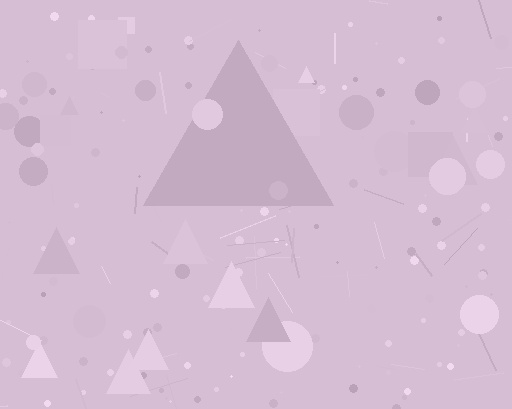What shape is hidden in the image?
A triangle is hidden in the image.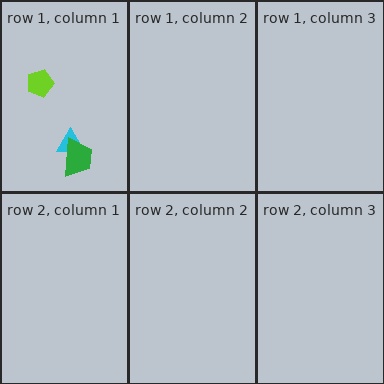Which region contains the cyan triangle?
The row 1, column 1 region.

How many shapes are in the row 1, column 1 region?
3.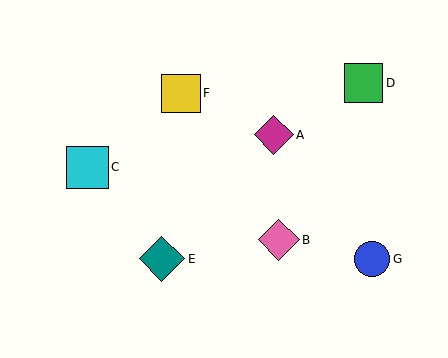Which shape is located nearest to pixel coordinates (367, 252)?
The blue circle (labeled G) at (372, 259) is nearest to that location.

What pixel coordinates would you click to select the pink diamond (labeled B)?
Click at (279, 240) to select the pink diamond B.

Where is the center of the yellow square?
The center of the yellow square is at (181, 93).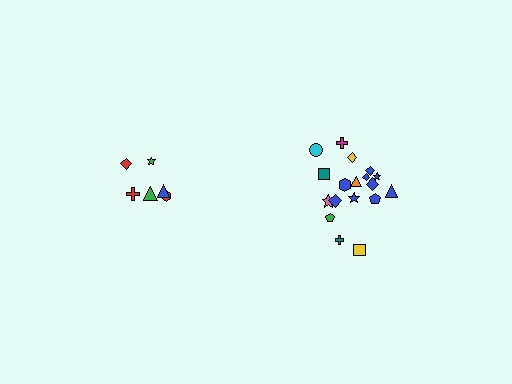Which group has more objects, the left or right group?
The right group.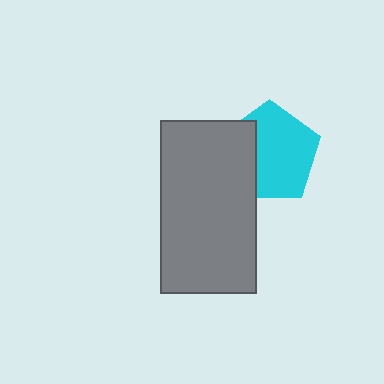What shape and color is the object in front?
The object in front is a gray rectangle.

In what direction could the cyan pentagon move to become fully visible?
The cyan pentagon could move right. That would shift it out from behind the gray rectangle entirely.